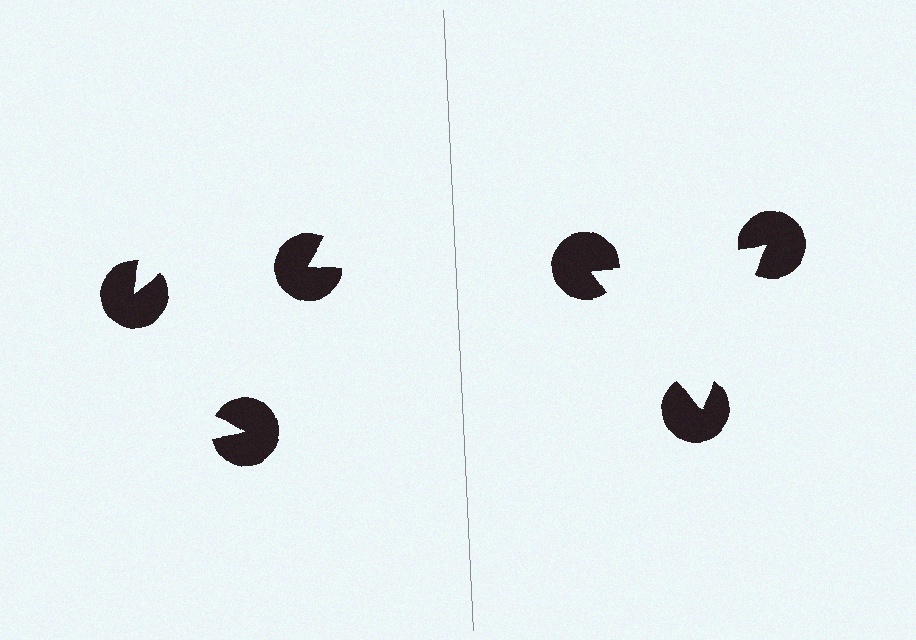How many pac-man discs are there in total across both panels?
6 — 3 on each side.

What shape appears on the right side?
An illusory triangle.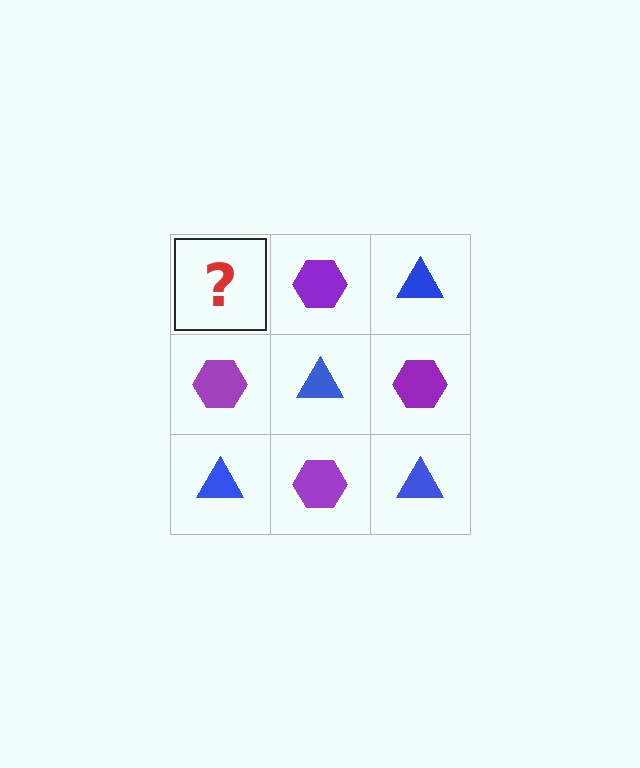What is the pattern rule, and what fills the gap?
The rule is that it alternates blue triangle and purple hexagon in a checkerboard pattern. The gap should be filled with a blue triangle.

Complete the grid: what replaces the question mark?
The question mark should be replaced with a blue triangle.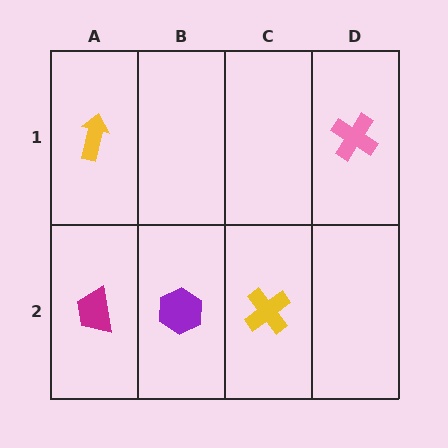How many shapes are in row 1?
2 shapes.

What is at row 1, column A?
A yellow arrow.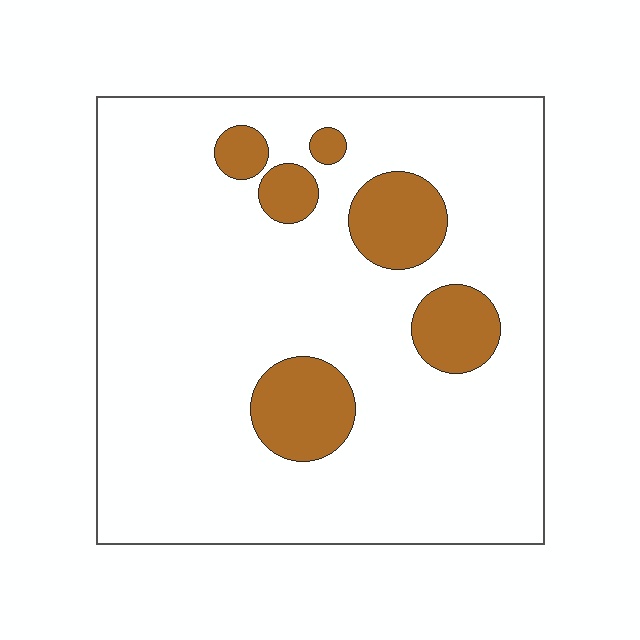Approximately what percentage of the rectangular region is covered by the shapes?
Approximately 15%.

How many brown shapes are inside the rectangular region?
6.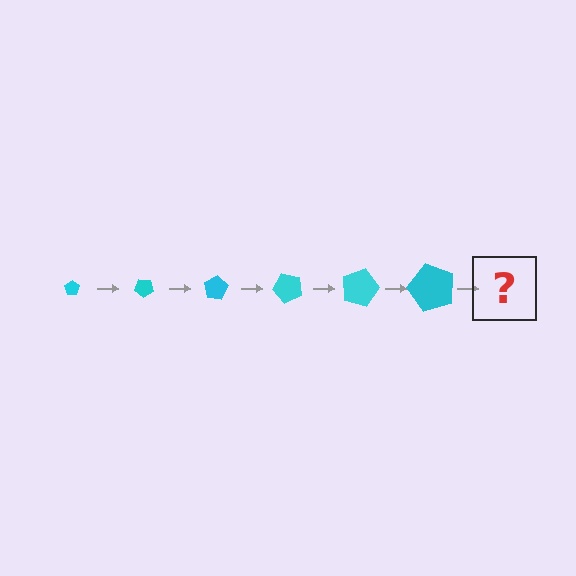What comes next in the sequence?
The next element should be a pentagon, larger than the previous one and rotated 240 degrees from the start.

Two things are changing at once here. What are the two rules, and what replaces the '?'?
The two rules are that the pentagon grows larger each step and it rotates 40 degrees each step. The '?' should be a pentagon, larger than the previous one and rotated 240 degrees from the start.